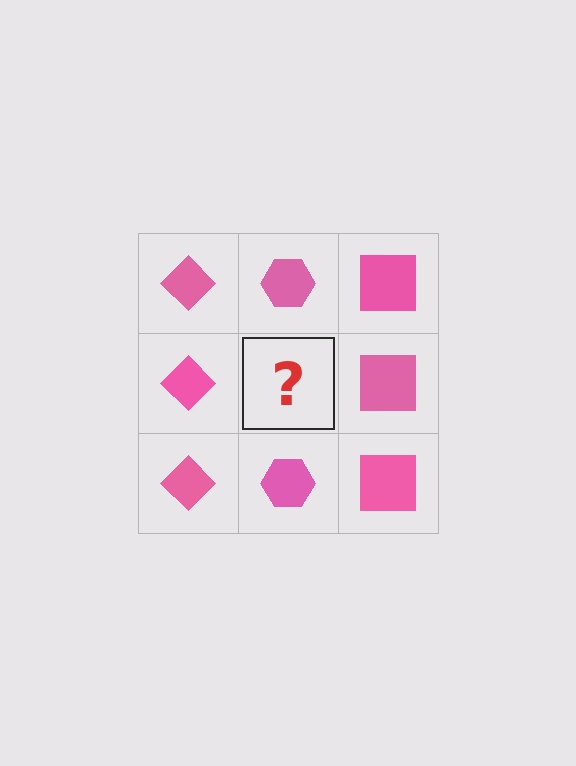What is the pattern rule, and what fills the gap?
The rule is that each column has a consistent shape. The gap should be filled with a pink hexagon.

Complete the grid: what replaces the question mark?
The question mark should be replaced with a pink hexagon.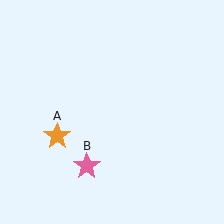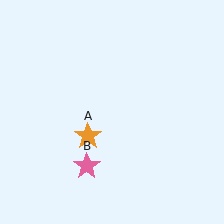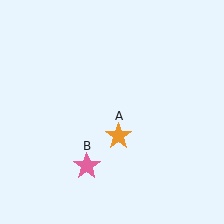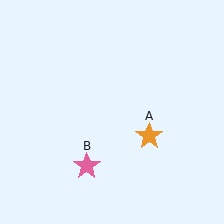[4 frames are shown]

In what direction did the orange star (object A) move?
The orange star (object A) moved right.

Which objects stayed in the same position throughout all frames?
Pink star (object B) remained stationary.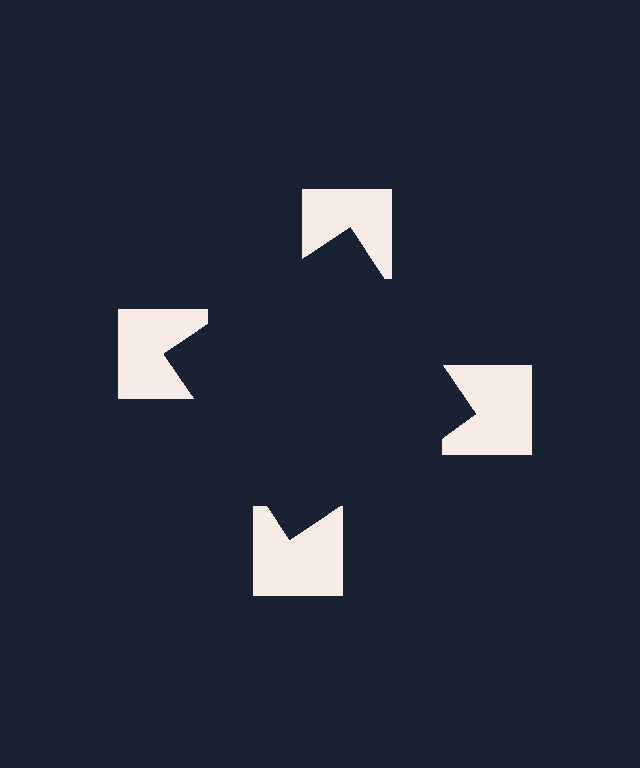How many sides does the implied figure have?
4 sides.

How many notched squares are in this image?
There are 4 — one at each vertex of the illusory square.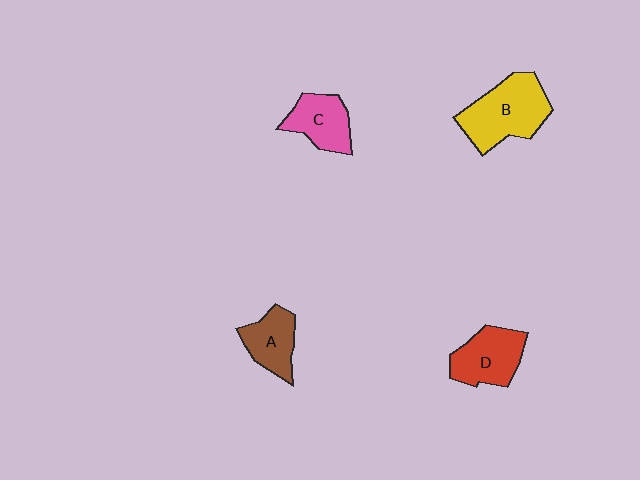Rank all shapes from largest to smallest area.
From largest to smallest: B (yellow), D (red), C (pink), A (brown).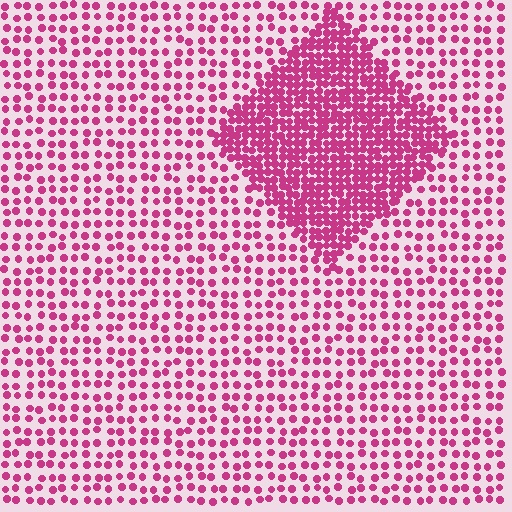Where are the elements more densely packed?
The elements are more densely packed inside the diamond boundary.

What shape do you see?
I see a diamond.